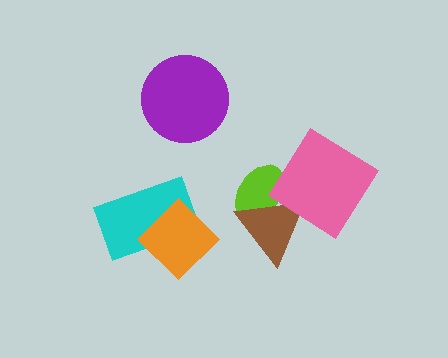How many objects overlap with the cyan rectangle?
1 object overlaps with the cyan rectangle.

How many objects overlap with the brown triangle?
2 objects overlap with the brown triangle.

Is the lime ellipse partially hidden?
Yes, it is partially covered by another shape.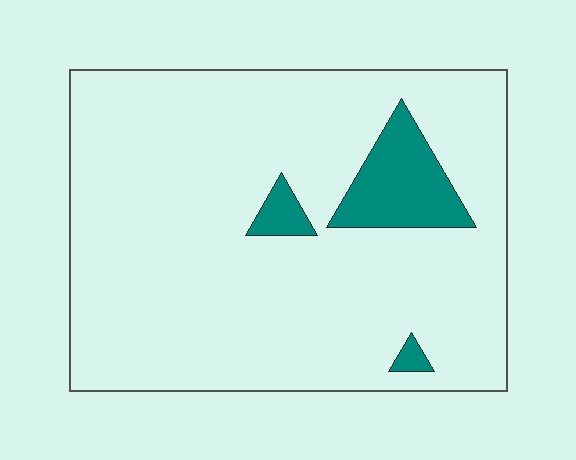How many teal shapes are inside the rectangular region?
3.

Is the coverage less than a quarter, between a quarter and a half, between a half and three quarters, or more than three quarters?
Less than a quarter.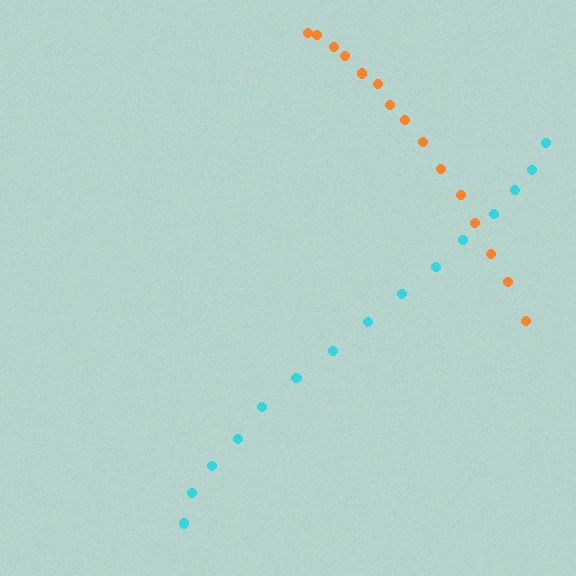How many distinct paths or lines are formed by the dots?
There are 2 distinct paths.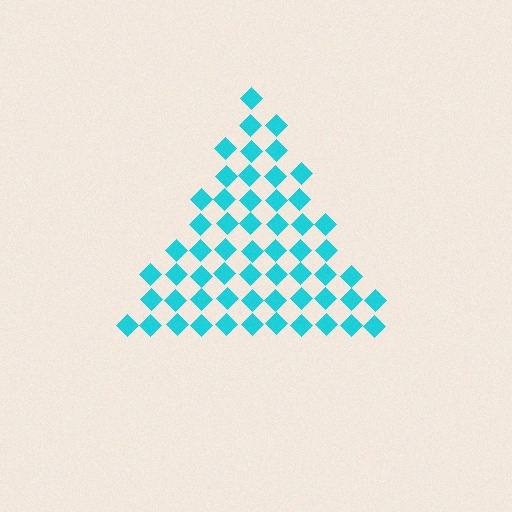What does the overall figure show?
The overall figure shows a triangle.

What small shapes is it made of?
It is made of small diamonds.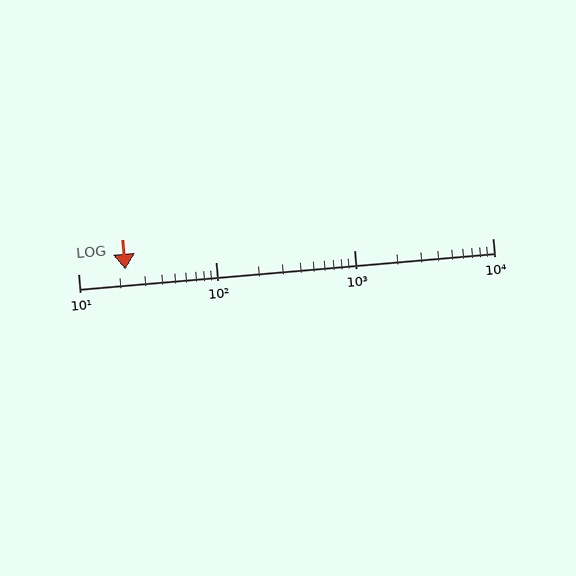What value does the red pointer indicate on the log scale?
The pointer indicates approximately 22.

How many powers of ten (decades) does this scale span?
The scale spans 3 decades, from 10 to 10000.